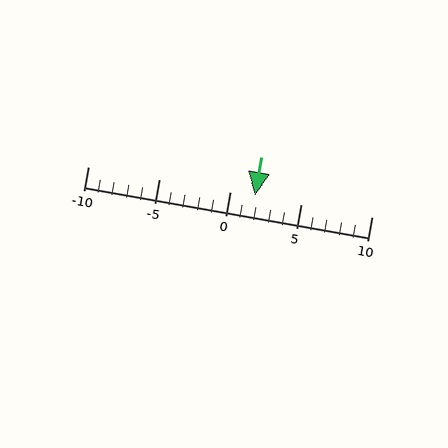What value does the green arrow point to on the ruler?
The green arrow points to approximately 2.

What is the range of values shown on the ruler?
The ruler shows values from -10 to 10.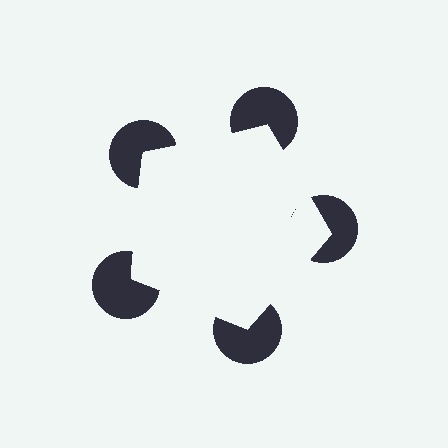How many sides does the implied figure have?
5 sides.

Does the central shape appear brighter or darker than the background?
It typically appears slightly brighter than the background, even though no actual brightness change is drawn.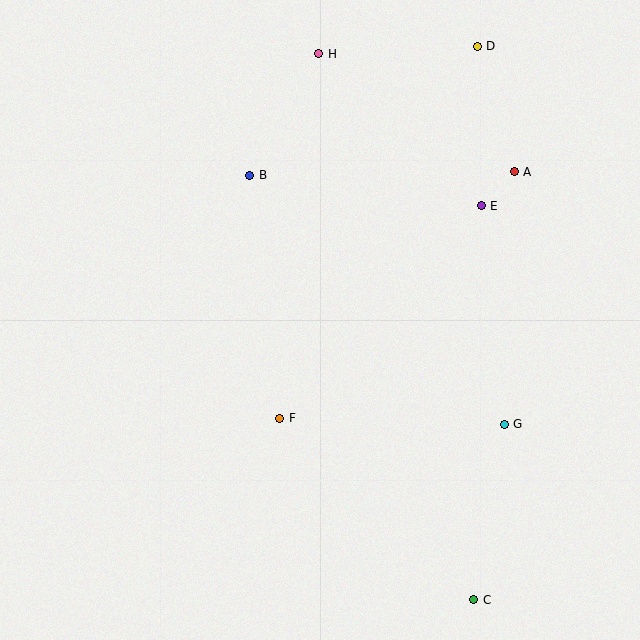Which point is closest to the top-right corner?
Point D is closest to the top-right corner.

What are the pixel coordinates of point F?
Point F is at (280, 418).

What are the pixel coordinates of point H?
Point H is at (319, 54).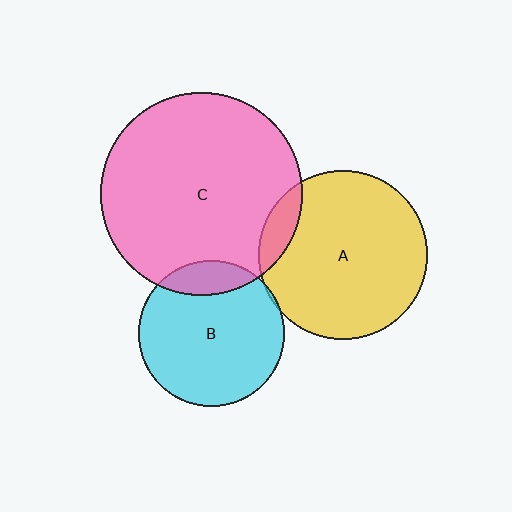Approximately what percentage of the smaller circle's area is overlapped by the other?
Approximately 5%.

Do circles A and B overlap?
Yes.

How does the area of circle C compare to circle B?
Approximately 1.9 times.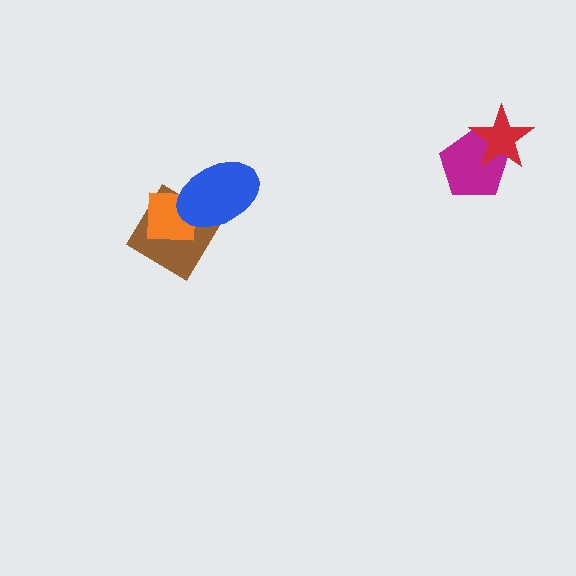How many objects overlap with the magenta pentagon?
1 object overlaps with the magenta pentagon.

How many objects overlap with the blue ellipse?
2 objects overlap with the blue ellipse.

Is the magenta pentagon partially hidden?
Yes, it is partially covered by another shape.